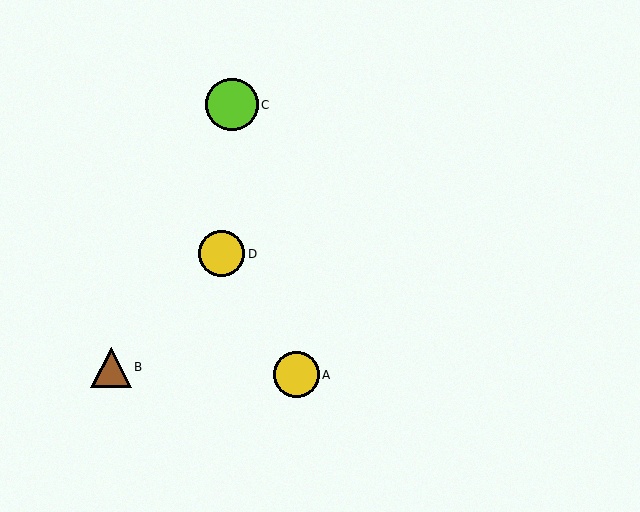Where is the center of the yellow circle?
The center of the yellow circle is at (296, 375).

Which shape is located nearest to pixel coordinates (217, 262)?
The yellow circle (labeled D) at (222, 254) is nearest to that location.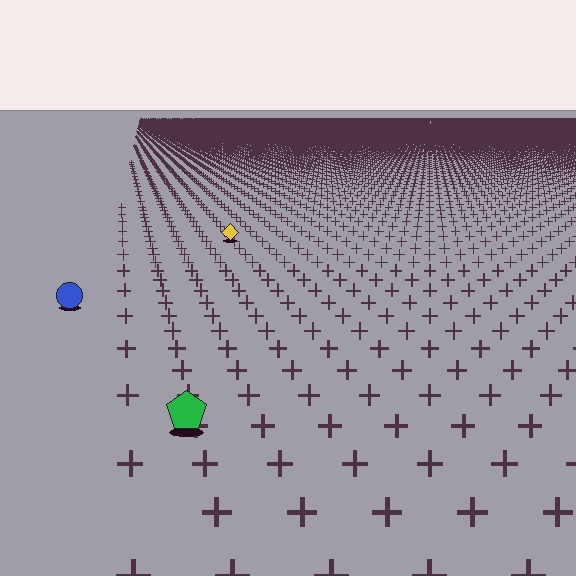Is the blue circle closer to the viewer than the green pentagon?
No. The green pentagon is closer — you can tell from the texture gradient: the ground texture is coarser near it.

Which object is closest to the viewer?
The green pentagon is closest. The texture marks near it are larger and more spread out.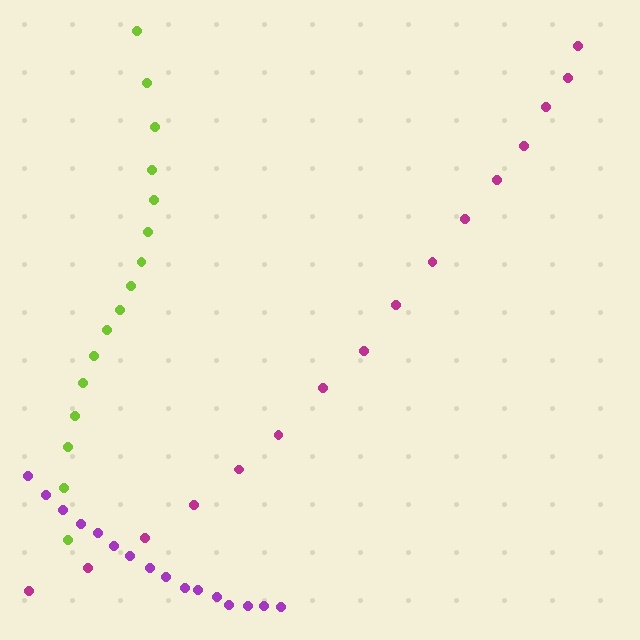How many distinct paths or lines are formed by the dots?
There are 3 distinct paths.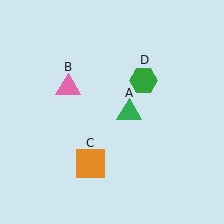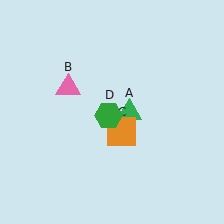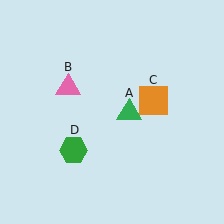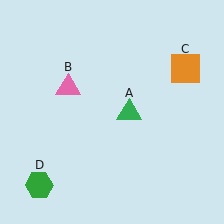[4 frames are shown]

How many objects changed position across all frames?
2 objects changed position: orange square (object C), green hexagon (object D).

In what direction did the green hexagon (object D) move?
The green hexagon (object D) moved down and to the left.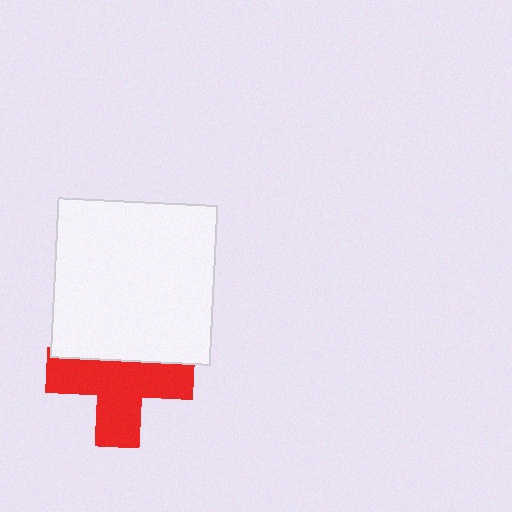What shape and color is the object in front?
The object in front is a white square.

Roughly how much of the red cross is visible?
Most of it is visible (roughly 67%).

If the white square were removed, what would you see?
You would see the complete red cross.